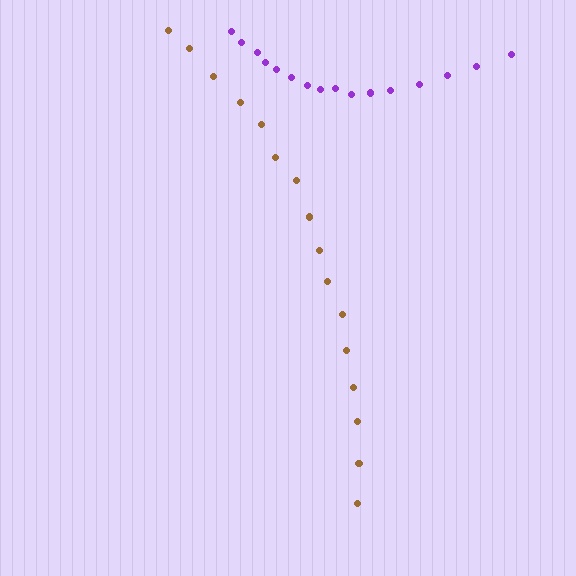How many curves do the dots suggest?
There are 2 distinct paths.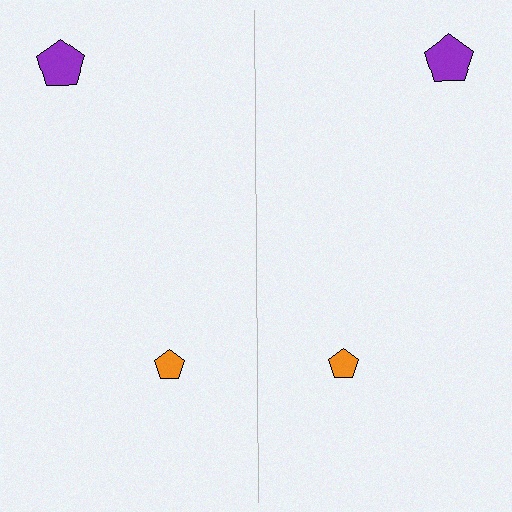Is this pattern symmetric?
Yes, this pattern has bilateral (reflection) symmetry.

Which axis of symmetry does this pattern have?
The pattern has a vertical axis of symmetry running through the center of the image.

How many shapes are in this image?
There are 4 shapes in this image.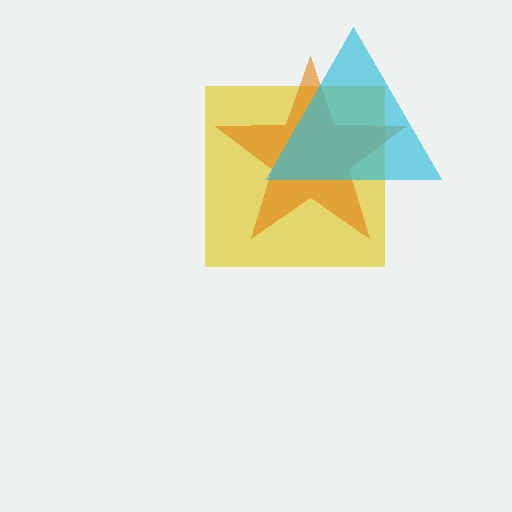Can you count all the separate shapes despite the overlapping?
Yes, there are 3 separate shapes.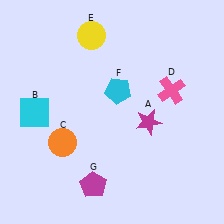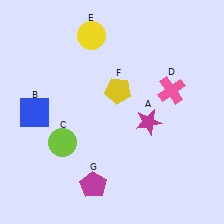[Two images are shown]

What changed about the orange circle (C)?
In Image 1, C is orange. In Image 2, it changed to lime.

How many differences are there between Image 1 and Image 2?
There are 3 differences between the two images.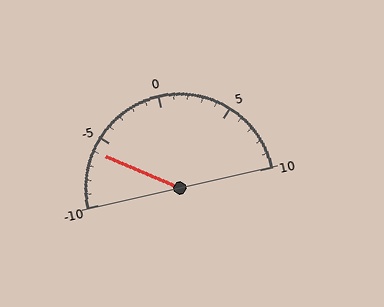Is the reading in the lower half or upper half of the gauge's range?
The reading is in the lower half of the range (-10 to 10).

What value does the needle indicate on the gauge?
The needle indicates approximately -6.